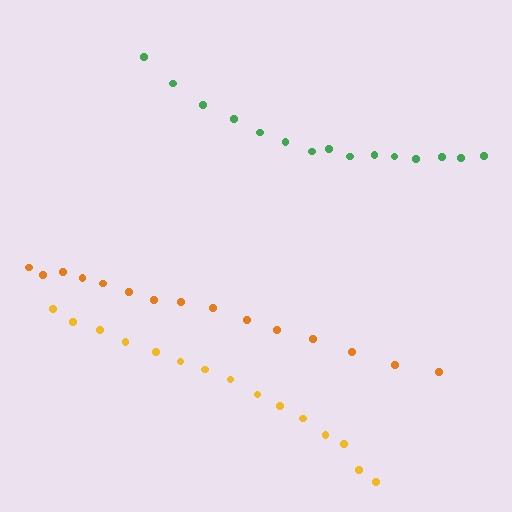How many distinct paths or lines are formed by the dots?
There are 3 distinct paths.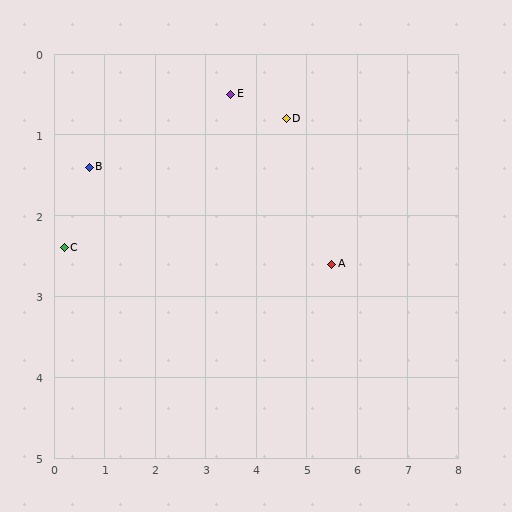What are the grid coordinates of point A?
Point A is at approximately (5.5, 2.6).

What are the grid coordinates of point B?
Point B is at approximately (0.7, 1.4).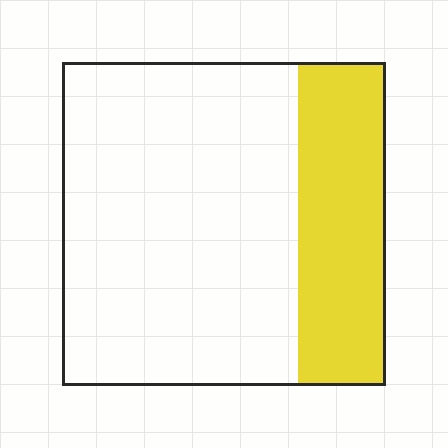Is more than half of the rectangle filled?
No.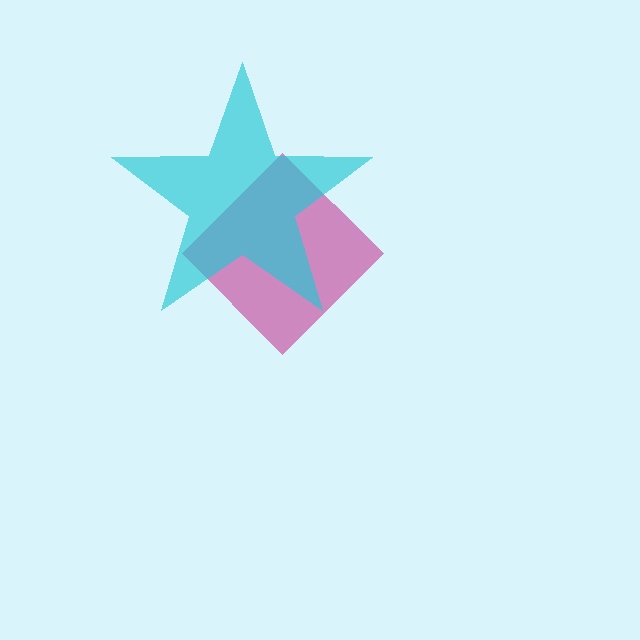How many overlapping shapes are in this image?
There are 2 overlapping shapes in the image.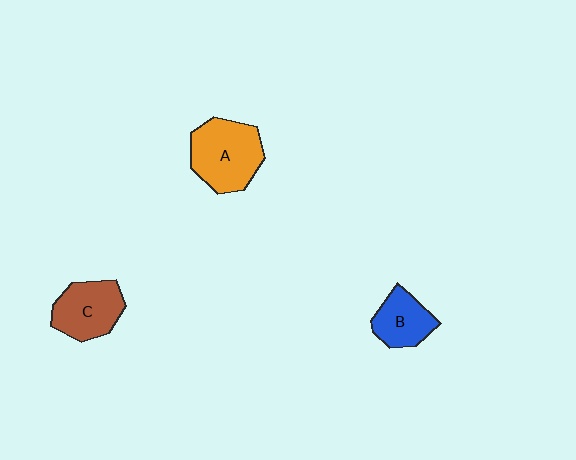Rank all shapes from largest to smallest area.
From largest to smallest: A (orange), C (brown), B (blue).